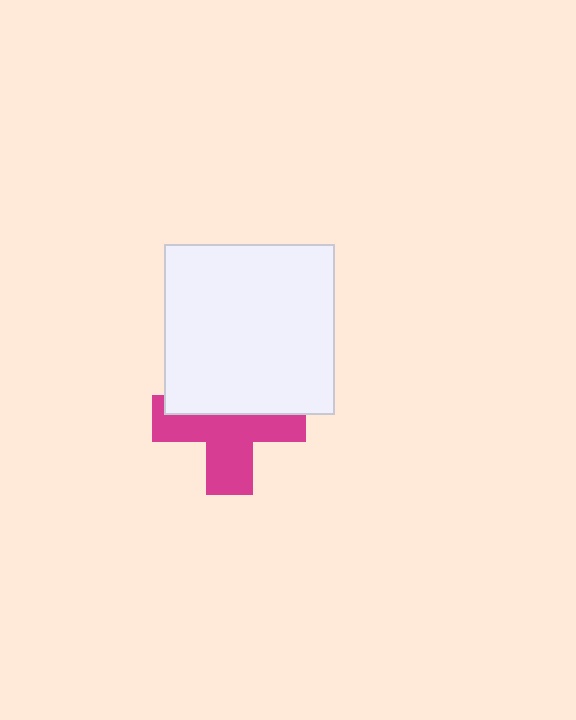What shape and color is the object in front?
The object in front is a white square.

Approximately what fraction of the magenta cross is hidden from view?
Roughly 44% of the magenta cross is hidden behind the white square.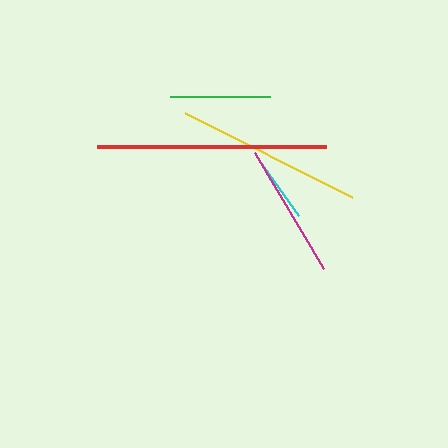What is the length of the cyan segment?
The cyan segment is approximately 69 pixels long.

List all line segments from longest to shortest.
From longest to shortest: red, yellow, magenta, green, cyan.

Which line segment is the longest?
The red line is the longest at approximately 229 pixels.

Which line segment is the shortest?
The cyan line is the shortest at approximately 69 pixels.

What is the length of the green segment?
The green segment is approximately 99 pixels long.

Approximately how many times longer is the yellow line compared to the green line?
The yellow line is approximately 1.9 times the length of the green line.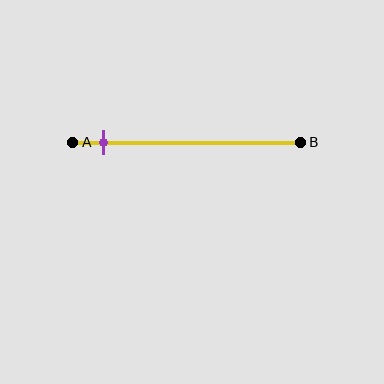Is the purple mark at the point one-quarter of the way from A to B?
No, the mark is at about 15% from A, not at the 25% one-quarter point.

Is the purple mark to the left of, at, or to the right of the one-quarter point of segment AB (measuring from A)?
The purple mark is to the left of the one-quarter point of segment AB.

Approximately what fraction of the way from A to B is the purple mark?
The purple mark is approximately 15% of the way from A to B.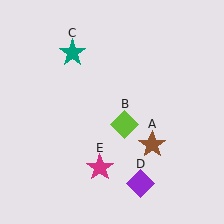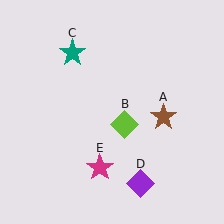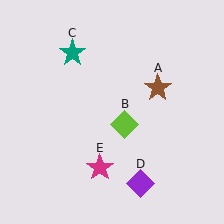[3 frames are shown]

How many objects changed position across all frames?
1 object changed position: brown star (object A).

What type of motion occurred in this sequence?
The brown star (object A) rotated counterclockwise around the center of the scene.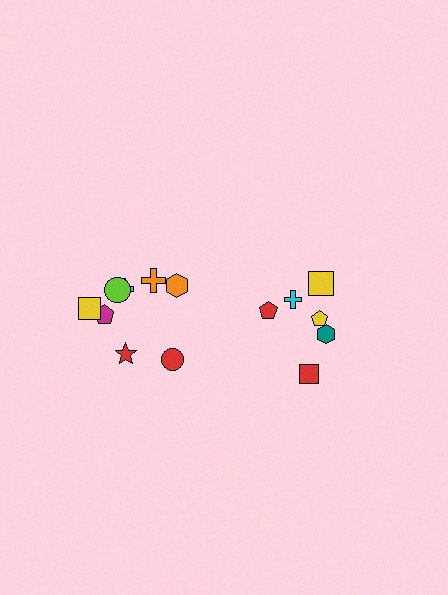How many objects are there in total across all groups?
There are 14 objects.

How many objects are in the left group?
There are 8 objects.